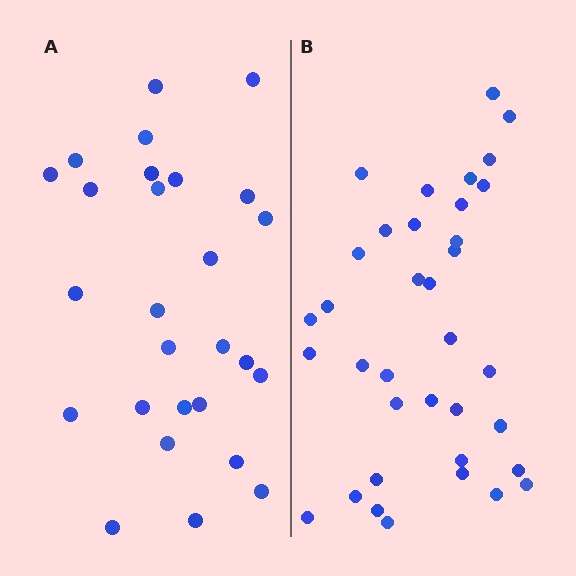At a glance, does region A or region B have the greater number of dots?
Region B (the right region) has more dots.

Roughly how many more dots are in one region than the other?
Region B has roughly 8 or so more dots than region A.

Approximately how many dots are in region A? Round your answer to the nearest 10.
About 30 dots. (The exact count is 27, which rounds to 30.)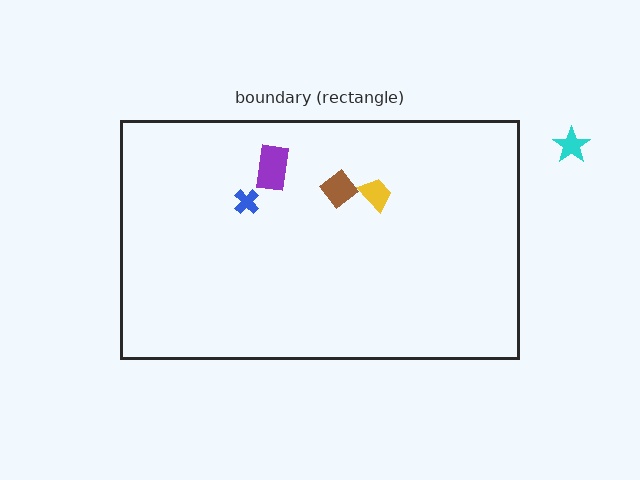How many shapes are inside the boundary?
4 inside, 1 outside.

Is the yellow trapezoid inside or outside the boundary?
Inside.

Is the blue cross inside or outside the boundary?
Inside.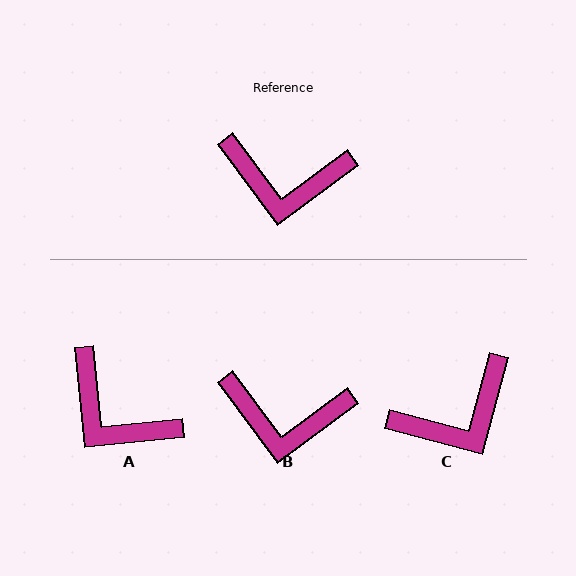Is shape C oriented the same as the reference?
No, it is off by about 38 degrees.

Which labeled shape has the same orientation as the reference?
B.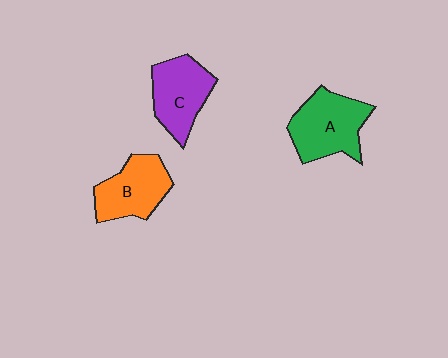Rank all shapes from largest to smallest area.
From largest to smallest: A (green), C (purple), B (orange).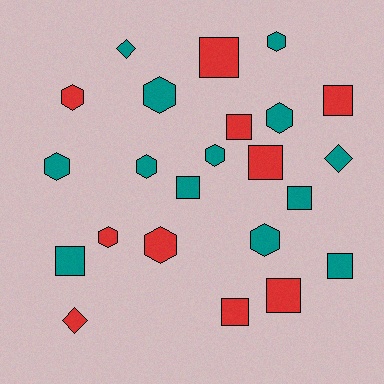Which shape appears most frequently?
Hexagon, with 10 objects.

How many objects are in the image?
There are 23 objects.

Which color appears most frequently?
Teal, with 13 objects.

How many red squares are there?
There are 6 red squares.